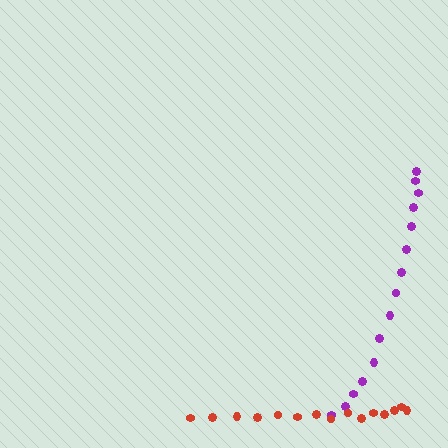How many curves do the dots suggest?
There are 2 distinct paths.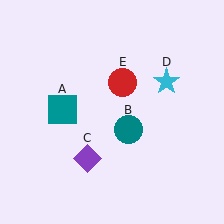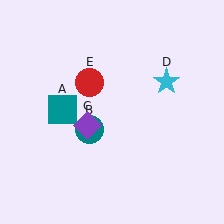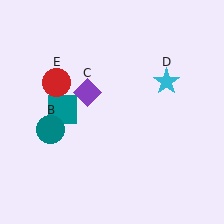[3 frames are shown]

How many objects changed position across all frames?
3 objects changed position: teal circle (object B), purple diamond (object C), red circle (object E).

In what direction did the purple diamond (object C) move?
The purple diamond (object C) moved up.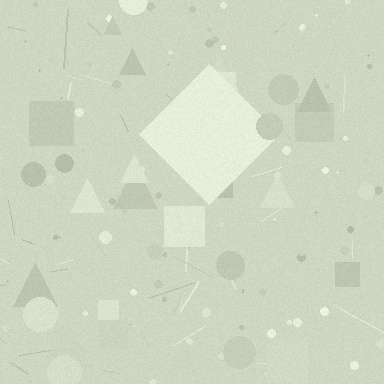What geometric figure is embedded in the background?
A diamond is embedded in the background.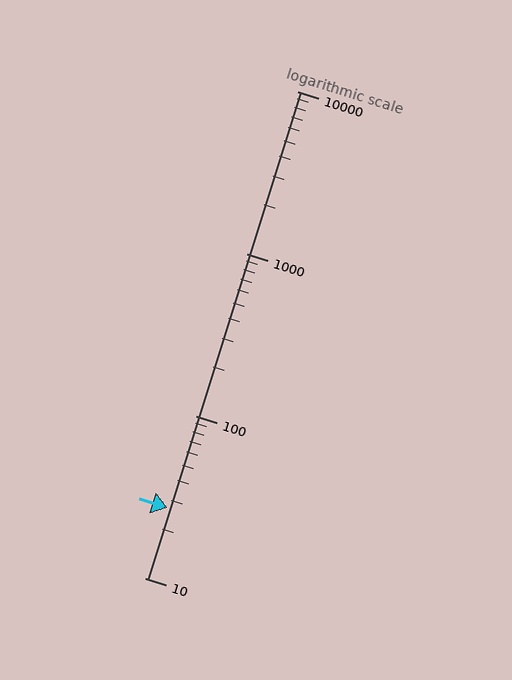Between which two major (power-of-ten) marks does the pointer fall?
The pointer is between 10 and 100.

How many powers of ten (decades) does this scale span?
The scale spans 3 decades, from 10 to 10000.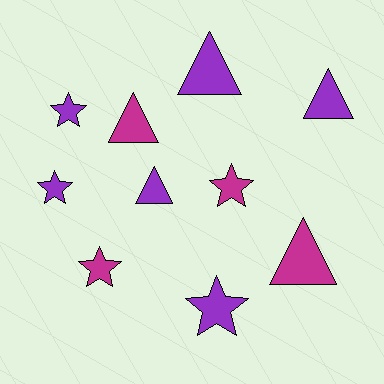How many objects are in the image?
There are 10 objects.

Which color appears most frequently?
Purple, with 6 objects.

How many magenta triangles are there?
There are 2 magenta triangles.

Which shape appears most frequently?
Triangle, with 5 objects.